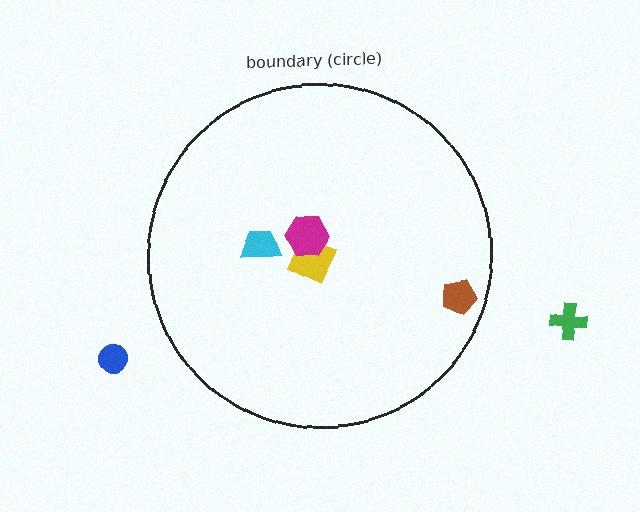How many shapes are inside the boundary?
4 inside, 2 outside.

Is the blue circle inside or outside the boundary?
Outside.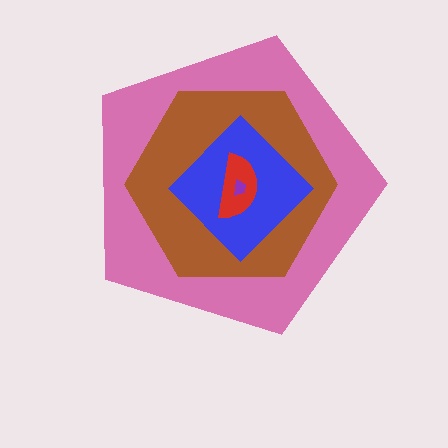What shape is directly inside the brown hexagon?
The blue diamond.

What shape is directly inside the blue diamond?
The red semicircle.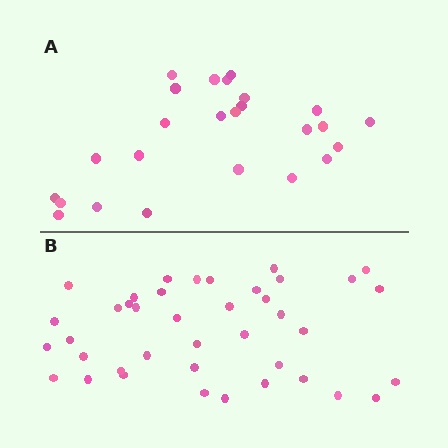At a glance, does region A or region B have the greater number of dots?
Region B (the bottom region) has more dots.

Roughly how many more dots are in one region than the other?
Region B has approximately 15 more dots than region A.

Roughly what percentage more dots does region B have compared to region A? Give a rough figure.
About 60% more.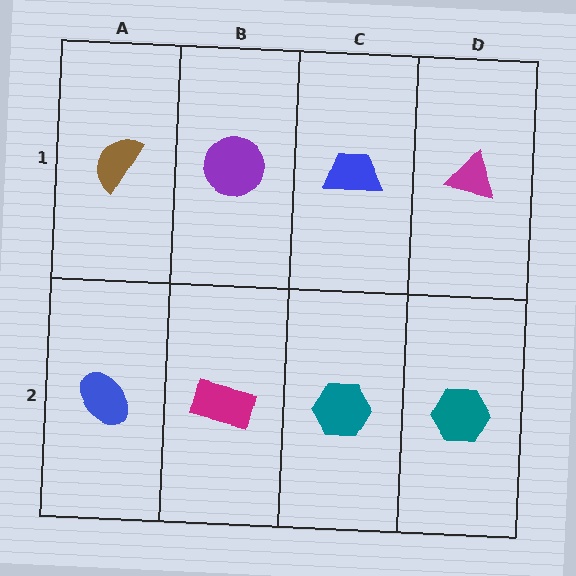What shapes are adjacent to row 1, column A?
A blue ellipse (row 2, column A), a purple circle (row 1, column B).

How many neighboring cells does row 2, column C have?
3.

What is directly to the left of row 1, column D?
A blue trapezoid.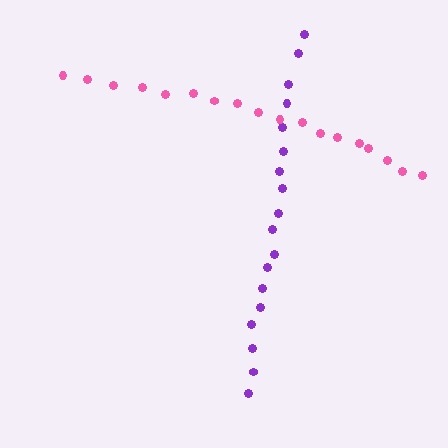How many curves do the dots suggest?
There are 2 distinct paths.